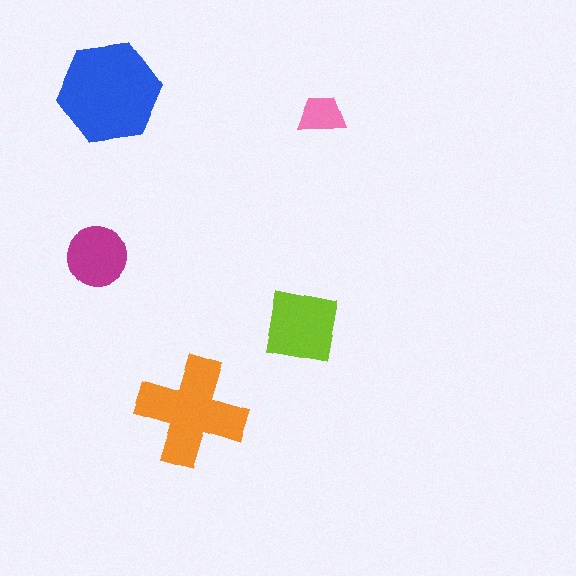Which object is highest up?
The blue hexagon is topmost.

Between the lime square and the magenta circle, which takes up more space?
The lime square.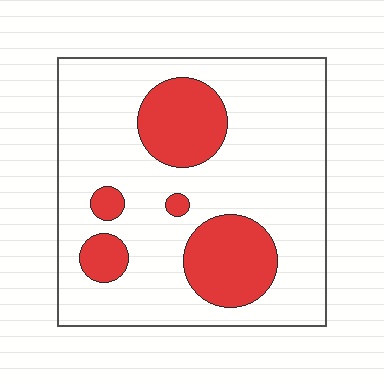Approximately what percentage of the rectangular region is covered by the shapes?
Approximately 25%.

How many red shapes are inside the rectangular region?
5.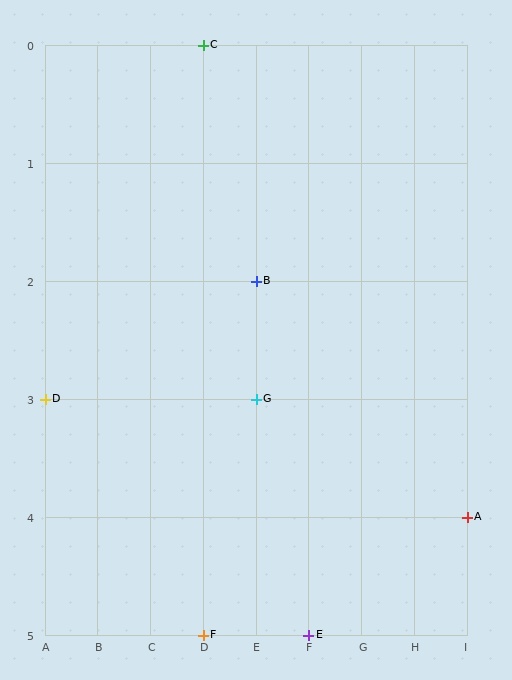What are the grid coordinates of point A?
Point A is at grid coordinates (I, 4).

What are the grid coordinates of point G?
Point G is at grid coordinates (E, 3).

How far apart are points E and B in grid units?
Points E and B are 1 column and 3 rows apart (about 3.2 grid units diagonally).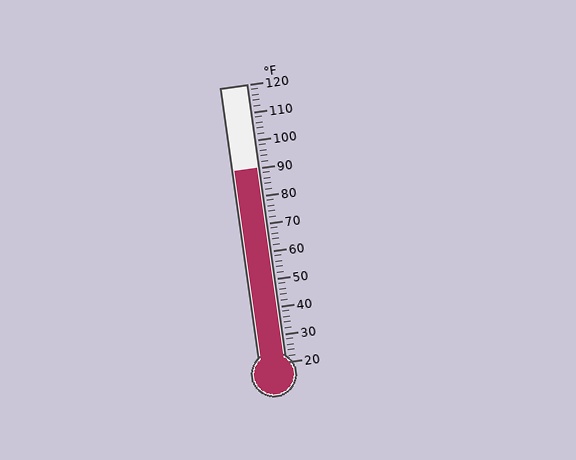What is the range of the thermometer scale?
The thermometer scale ranges from 20°F to 120°F.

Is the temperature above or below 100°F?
The temperature is below 100°F.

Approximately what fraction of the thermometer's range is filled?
The thermometer is filled to approximately 70% of its range.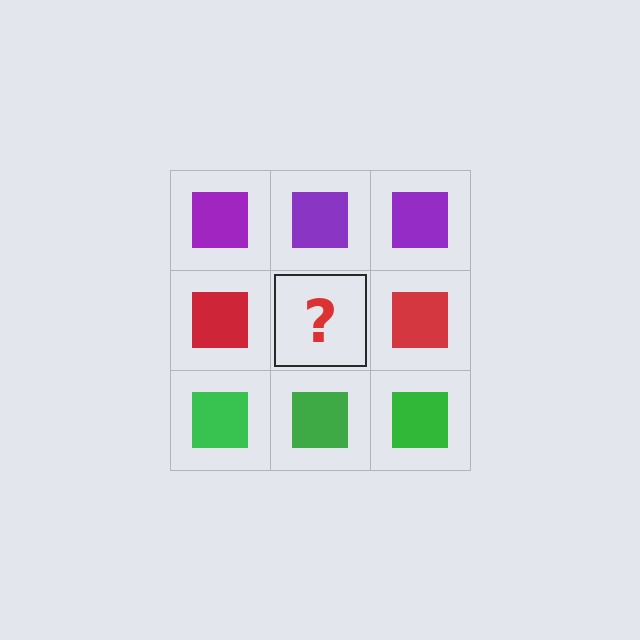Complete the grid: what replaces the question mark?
The question mark should be replaced with a red square.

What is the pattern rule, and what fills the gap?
The rule is that each row has a consistent color. The gap should be filled with a red square.